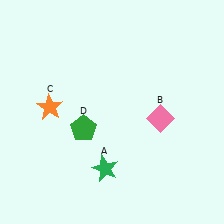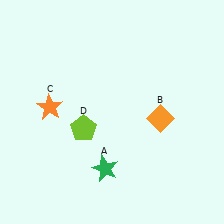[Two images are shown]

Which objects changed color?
B changed from pink to orange. D changed from green to lime.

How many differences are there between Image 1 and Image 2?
There are 2 differences between the two images.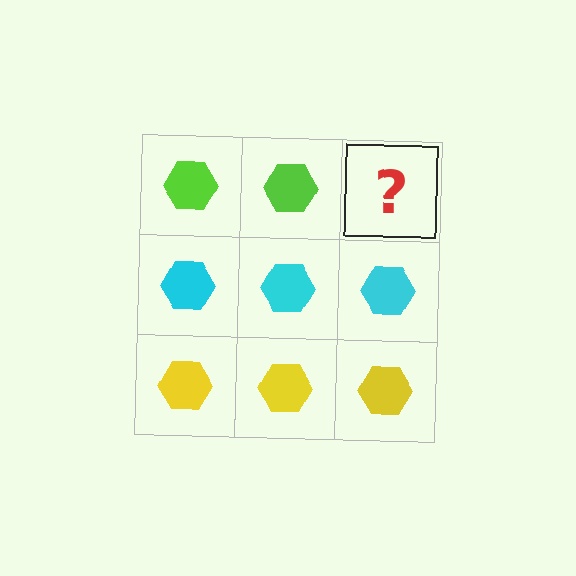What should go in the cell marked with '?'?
The missing cell should contain a lime hexagon.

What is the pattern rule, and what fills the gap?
The rule is that each row has a consistent color. The gap should be filled with a lime hexagon.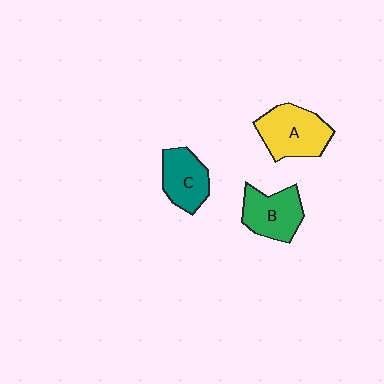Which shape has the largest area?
Shape A (yellow).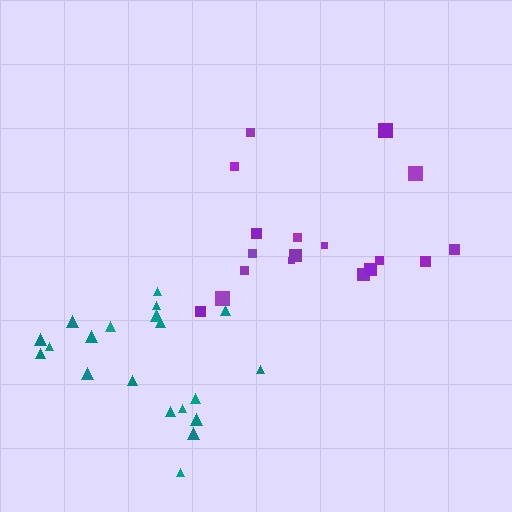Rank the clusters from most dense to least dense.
purple, teal.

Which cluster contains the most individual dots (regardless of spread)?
Teal (20).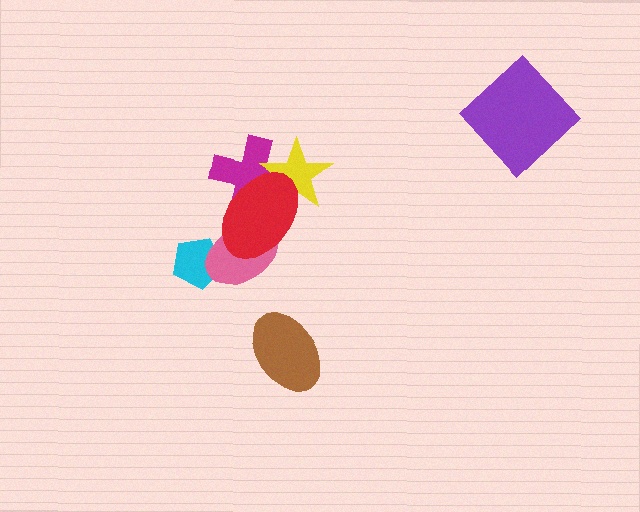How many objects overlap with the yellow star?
2 objects overlap with the yellow star.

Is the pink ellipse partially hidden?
Yes, it is partially covered by another shape.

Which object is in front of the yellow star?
The red ellipse is in front of the yellow star.